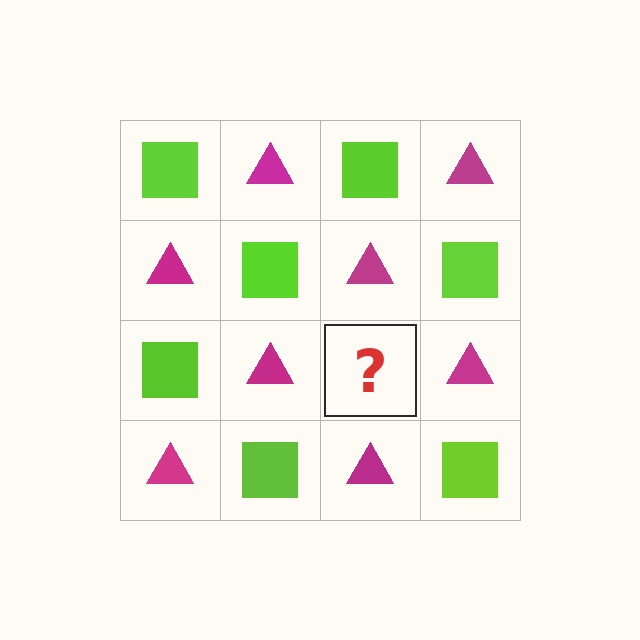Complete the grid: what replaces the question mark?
The question mark should be replaced with a lime square.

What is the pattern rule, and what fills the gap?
The rule is that it alternates lime square and magenta triangle in a checkerboard pattern. The gap should be filled with a lime square.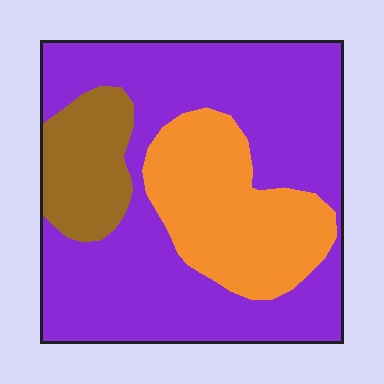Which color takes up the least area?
Brown, at roughly 15%.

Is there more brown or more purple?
Purple.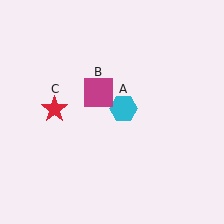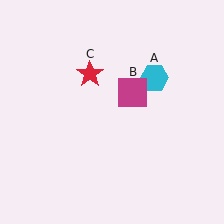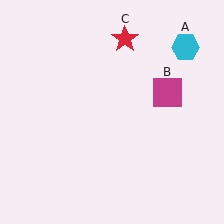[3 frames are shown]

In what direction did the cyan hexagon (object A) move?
The cyan hexagon (object A) moved up and to the right.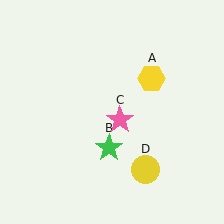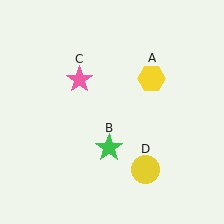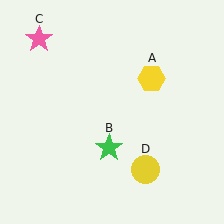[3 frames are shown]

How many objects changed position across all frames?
1 object changed position: pink star (object C).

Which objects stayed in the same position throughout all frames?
Yellow hexagon (object A) and green star (object B) and yellow circle (object D) remained stationary.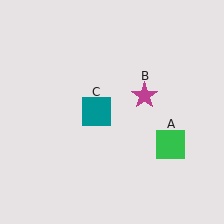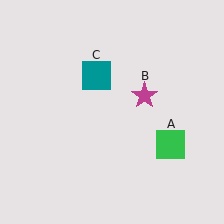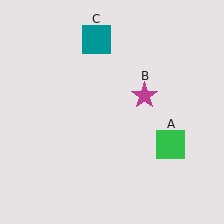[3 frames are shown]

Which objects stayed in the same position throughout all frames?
Green square (object A) and magenta star (object B) remained stationary.